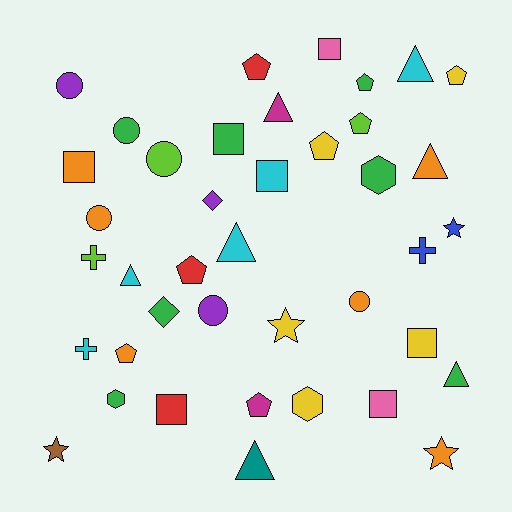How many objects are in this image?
There are 40 objects.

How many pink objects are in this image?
There are 2 pink objects.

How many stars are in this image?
There are 4 stars.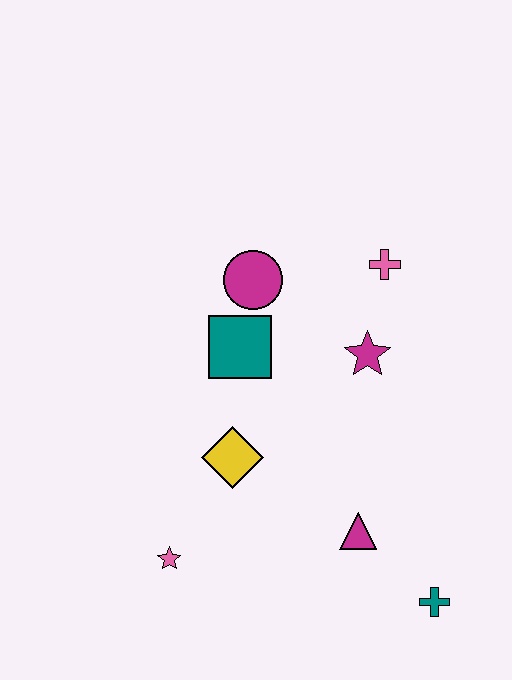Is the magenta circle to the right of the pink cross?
No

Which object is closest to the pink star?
The yellow diamond is closest to the pink star.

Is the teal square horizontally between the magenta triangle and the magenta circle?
No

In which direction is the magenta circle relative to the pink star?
The magenta circle is above the pink star.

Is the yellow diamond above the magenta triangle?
Yes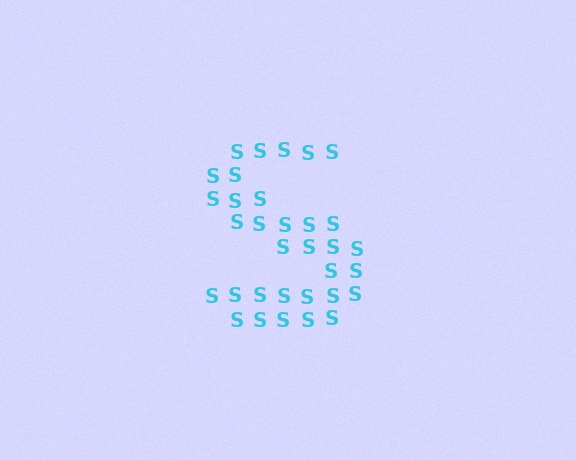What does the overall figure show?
The overall figure shows the letter S.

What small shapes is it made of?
It is made of small letter S's.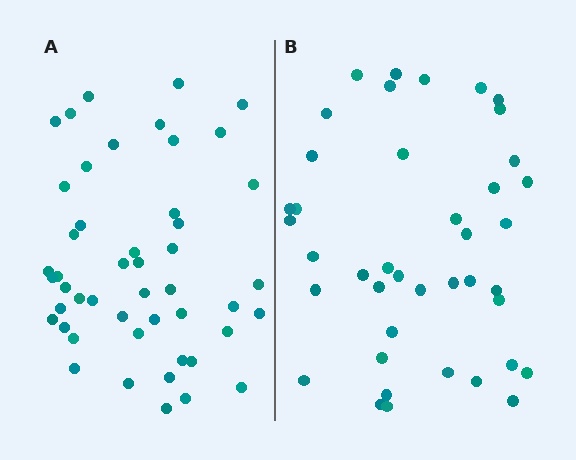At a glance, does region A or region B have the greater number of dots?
Region A (the left region) has more dots.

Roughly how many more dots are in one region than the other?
Region A has roughly 8 or so more dots than region B.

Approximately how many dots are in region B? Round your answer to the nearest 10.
About 40 dots. (The exact count is 41, which rounds to 40.)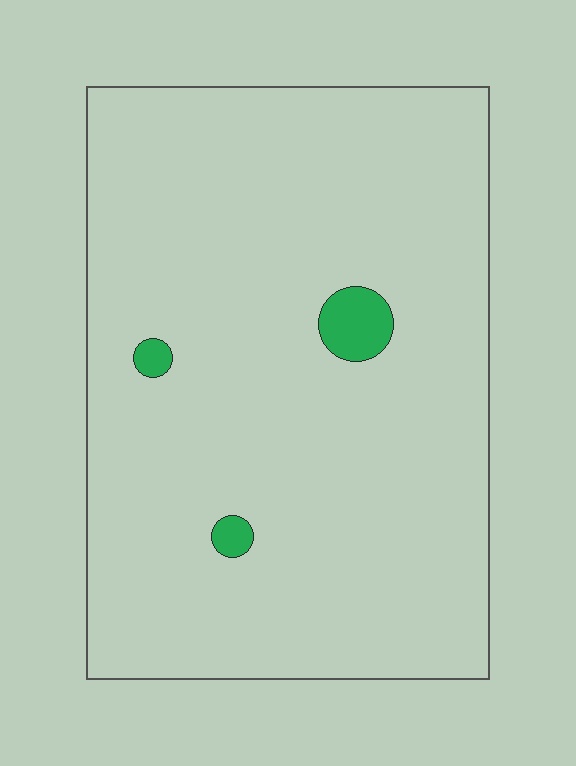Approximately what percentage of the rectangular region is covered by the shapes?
Approximately 5%.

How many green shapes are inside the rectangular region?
3.